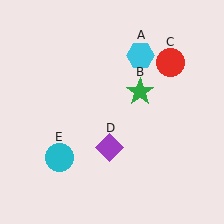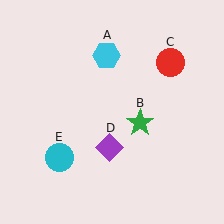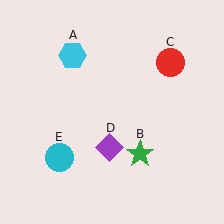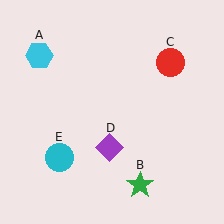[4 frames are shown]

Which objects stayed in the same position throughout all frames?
Red circle (object C) and purple diamond (object D) and cyan circle (object E) remained stationary.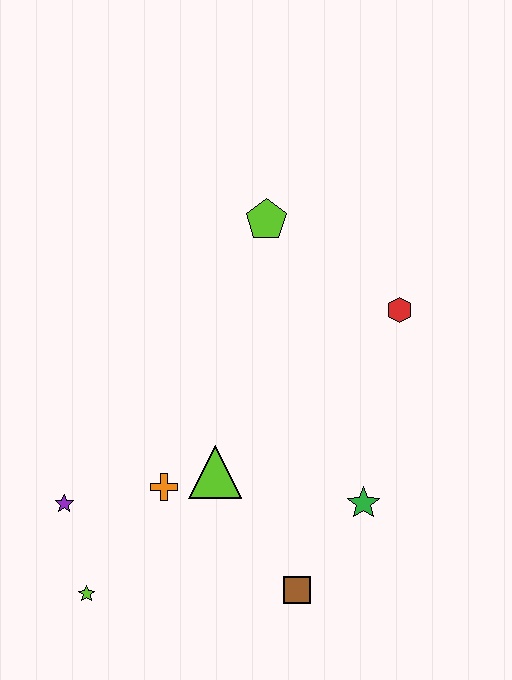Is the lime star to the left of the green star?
Yes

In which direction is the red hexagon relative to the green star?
The red hexagon is above the green star.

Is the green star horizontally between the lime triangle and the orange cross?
No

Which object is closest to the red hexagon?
The lime pentagon is closest to the red hexagon.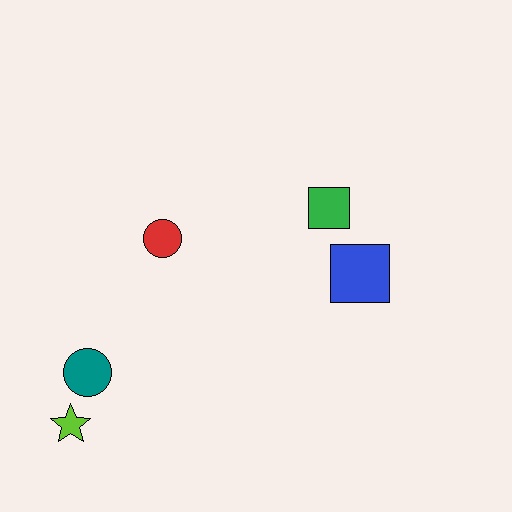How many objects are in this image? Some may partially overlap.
There are 5 objects.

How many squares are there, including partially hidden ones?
There are 2 squares.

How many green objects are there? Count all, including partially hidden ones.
There is 1 green object.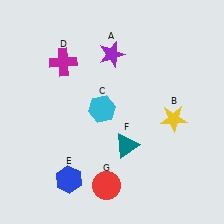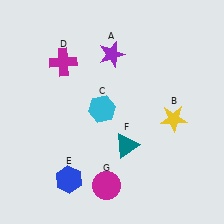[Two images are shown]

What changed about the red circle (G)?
In Image 1, G is red. In Image 2, it changed to magenta.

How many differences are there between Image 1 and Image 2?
There is 1 difference between the two images.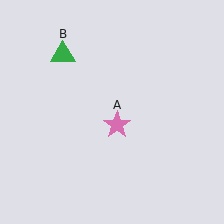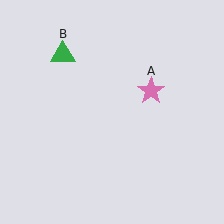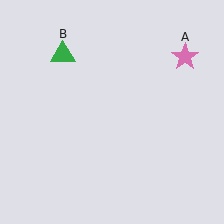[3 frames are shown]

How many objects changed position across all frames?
1 object changed position: pink star (object A).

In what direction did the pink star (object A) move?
The pink star (object A) moved up and to the right.